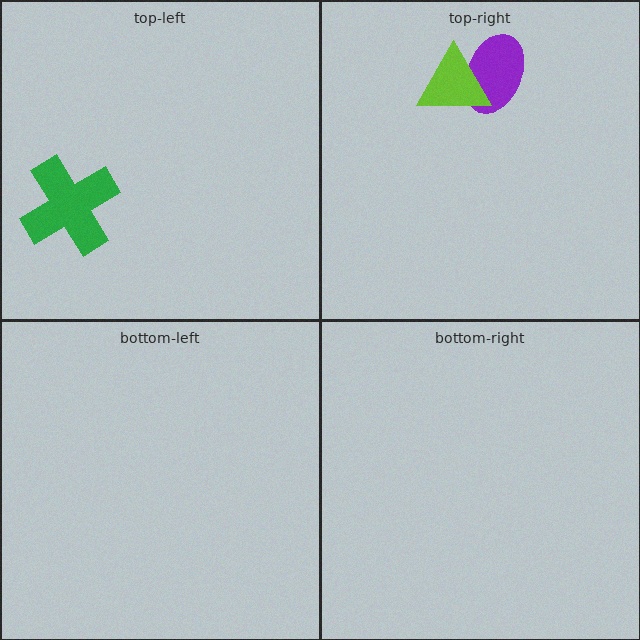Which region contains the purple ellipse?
The top-right region.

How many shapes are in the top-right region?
2.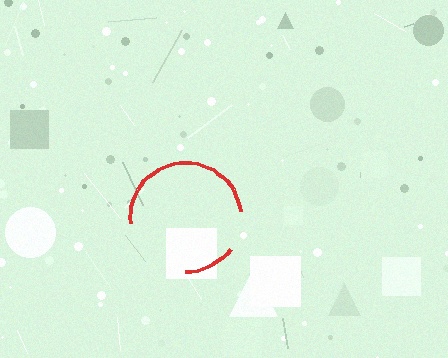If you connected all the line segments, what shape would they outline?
They would outline a circle.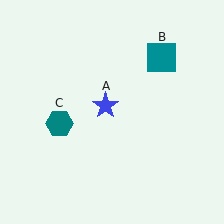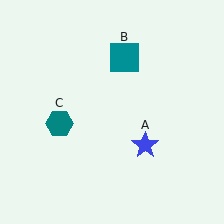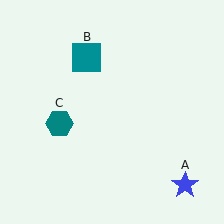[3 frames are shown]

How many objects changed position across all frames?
2 objects changed position: blue star (object A), teal square (object B).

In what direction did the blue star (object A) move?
The blue star (object A) moved down and to the right.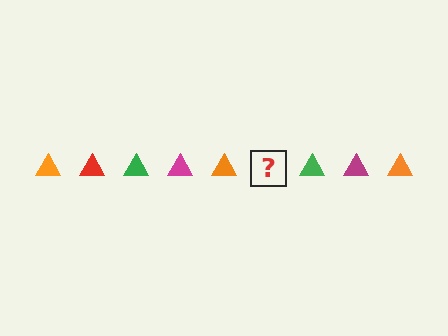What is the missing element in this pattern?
The missing element is a red triangle.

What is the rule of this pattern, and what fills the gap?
The rule is that the pattern cycles through orange, red, green, magenta triangles. The gap should be filled with a red triangle.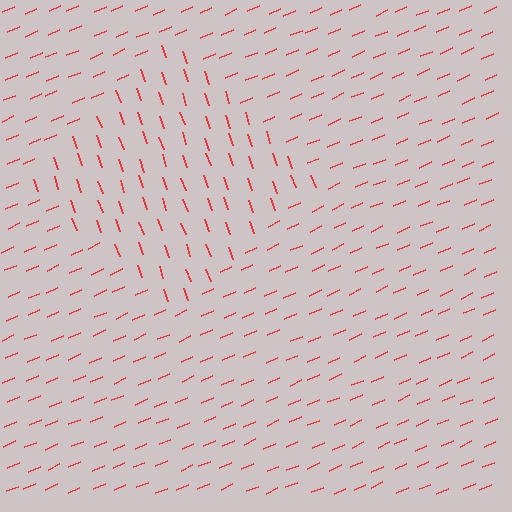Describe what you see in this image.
The image is filled with small red line segments. A diamond region in the image has lines oriented differently from the surrounding lines, creating a visible texture boundary.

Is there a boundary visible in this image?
Yes, there is a texture boundary formed by a change in line orientation.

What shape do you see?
I see a diamond.